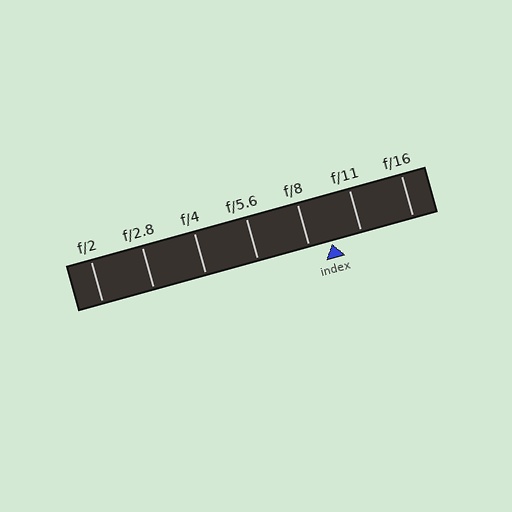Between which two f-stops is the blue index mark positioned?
The index mark is between f/8 and f/11.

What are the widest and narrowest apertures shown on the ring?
The widest aperture shown is f/2 and the narrowest is f/16.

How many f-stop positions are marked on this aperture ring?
There are 7 f-stop positions marked.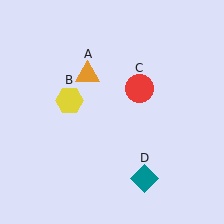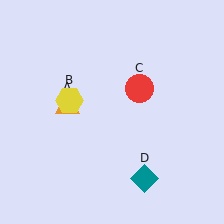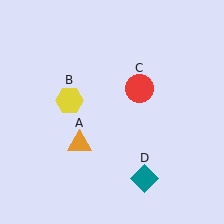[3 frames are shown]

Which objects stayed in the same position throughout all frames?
Yellow hexagon (object B) and red circle (object C) and teal diamond (object D) remained stationary.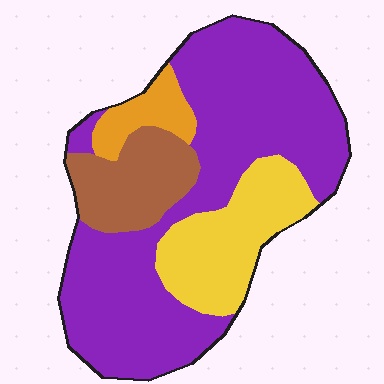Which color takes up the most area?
Purple, at roughly 60%.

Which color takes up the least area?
Orange, at roughly 5%.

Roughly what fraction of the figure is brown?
Brown takes up less than a sixth of the figure.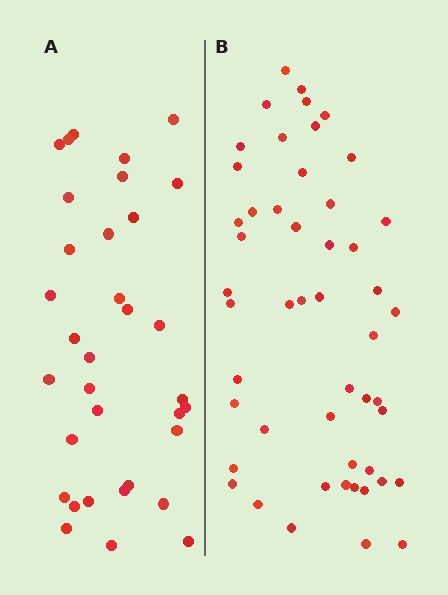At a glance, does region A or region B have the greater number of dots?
Region B (the right region) has more dots.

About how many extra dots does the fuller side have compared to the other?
Region B has approximately 15 more dots than region A.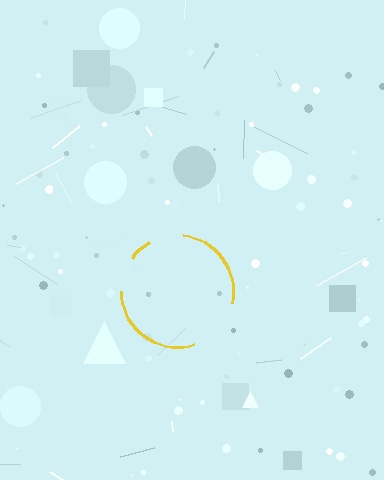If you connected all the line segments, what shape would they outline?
They would outline a circle.